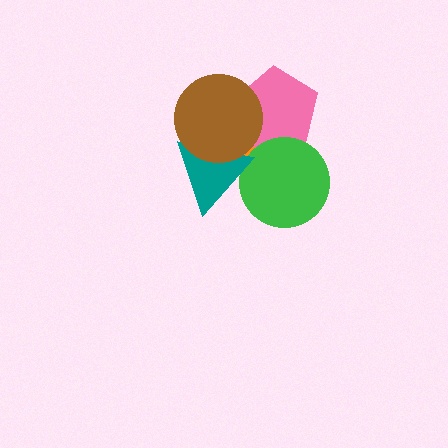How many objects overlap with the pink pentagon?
3 objects overlap with the pink pentagon.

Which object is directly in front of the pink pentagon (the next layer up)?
The green circle is directly in front of the pink pentagon.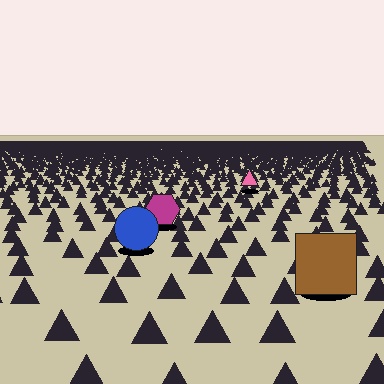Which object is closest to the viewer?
The brown square is closest. The texture marks near it are larger and more spread out.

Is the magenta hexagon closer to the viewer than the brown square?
No. The brown square is closer — you can tell from the texture gradient: the ground texture is coarser near it.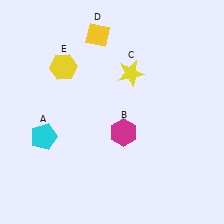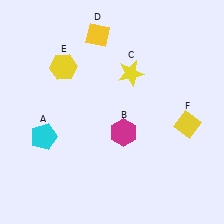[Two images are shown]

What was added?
A yellow diamond (F) was added in Image 2.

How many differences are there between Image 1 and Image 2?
There is 1 difference between the two images.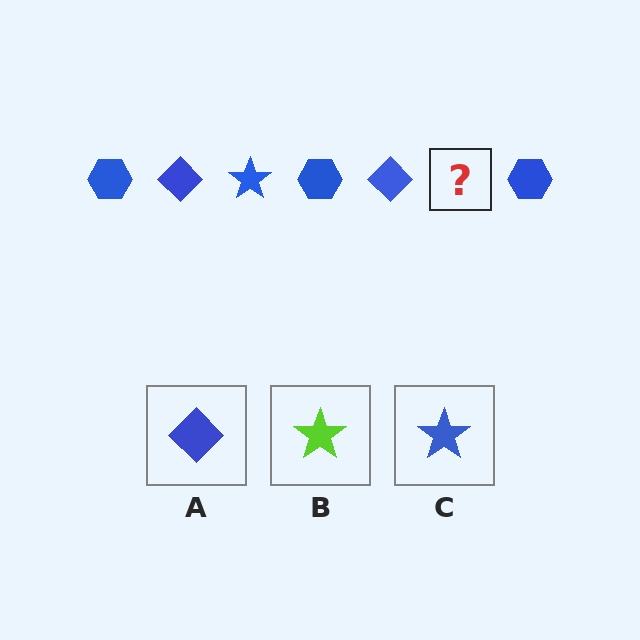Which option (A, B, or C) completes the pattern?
C.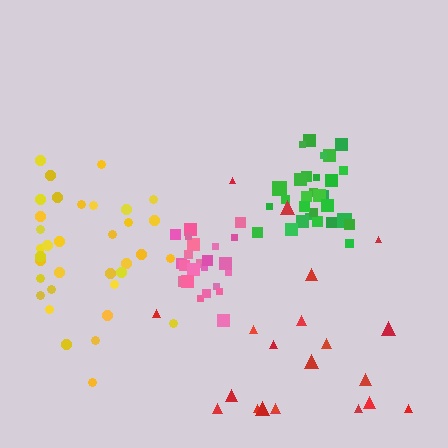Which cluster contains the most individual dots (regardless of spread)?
Yellow (35).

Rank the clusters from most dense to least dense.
green, pink, yellow, red.